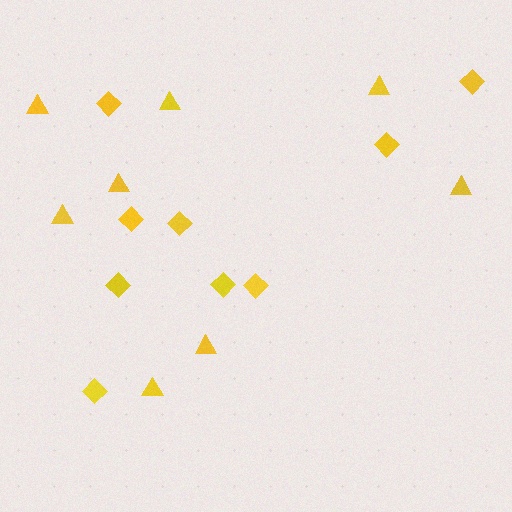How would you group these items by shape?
There are 2 groups: one group of triangles (8) and one group of diamonds (9).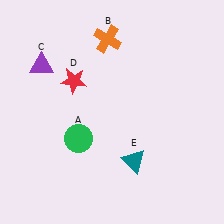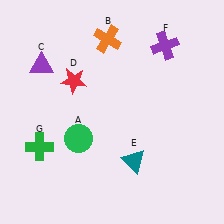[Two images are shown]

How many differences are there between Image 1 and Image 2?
There are 2 differences between the two images.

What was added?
A purple cross (F), a green cross (G) were added in Image 2.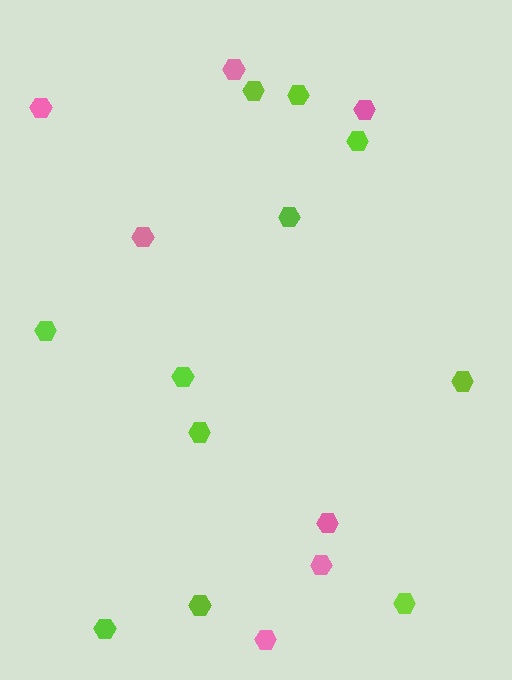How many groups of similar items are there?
There are 2 groups: one group of lime hexagons (11) and one group of pink hexagons (7).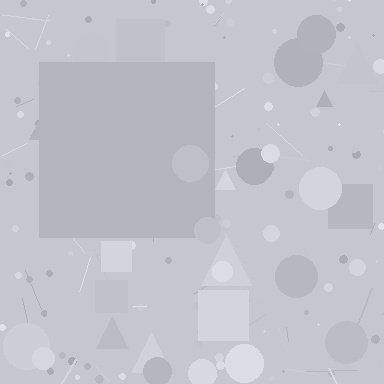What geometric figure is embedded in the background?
A square is embedded in the background.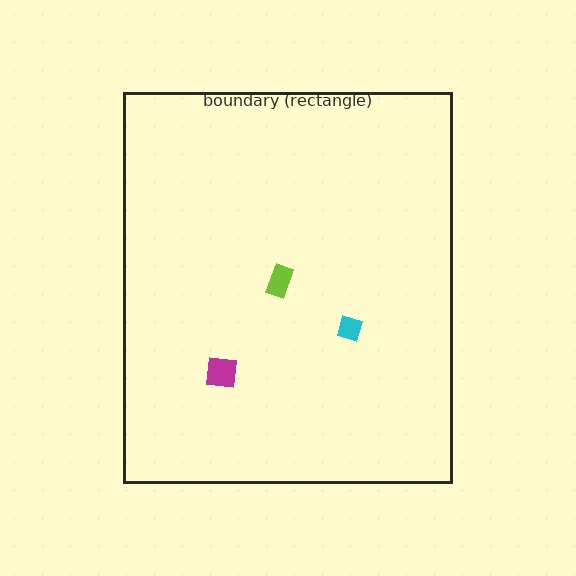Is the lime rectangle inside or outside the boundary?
Inside.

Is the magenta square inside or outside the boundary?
Inside.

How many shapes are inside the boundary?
3 inside, 0 outside.